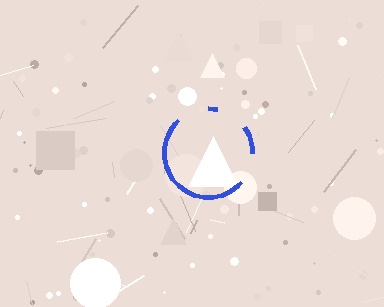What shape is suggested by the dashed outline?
The dashed outline suggests a circle.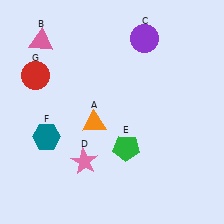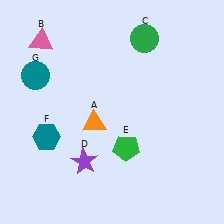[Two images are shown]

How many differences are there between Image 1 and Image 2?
There are 3 differences between the two images.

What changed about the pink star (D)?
In Image 1, D is pink. In Image 2, it changed to purple.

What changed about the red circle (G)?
In Image 1, G is red. In Image 2, it changed to teal.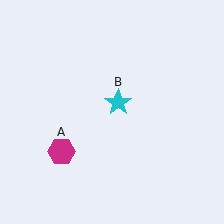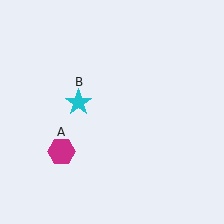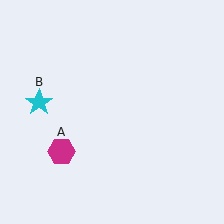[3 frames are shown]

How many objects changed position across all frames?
1 object changed position: cyan star (object B).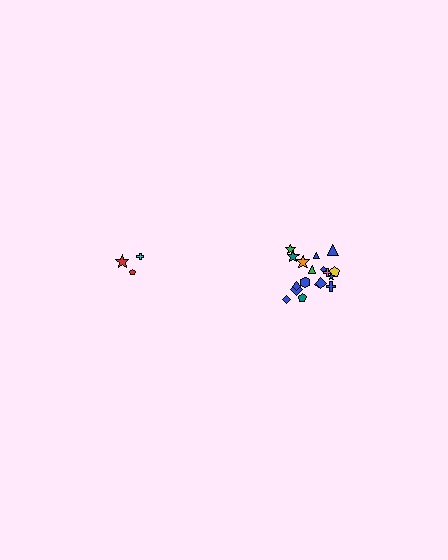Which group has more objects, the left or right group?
The right group.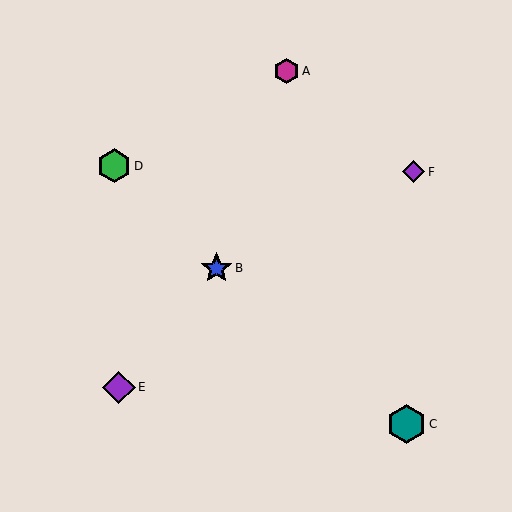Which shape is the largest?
The teal hexagon (labeled C) is the largest.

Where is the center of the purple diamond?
The center of the purple diamond is at (119, 387).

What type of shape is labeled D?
Shape D is a green hexagon.